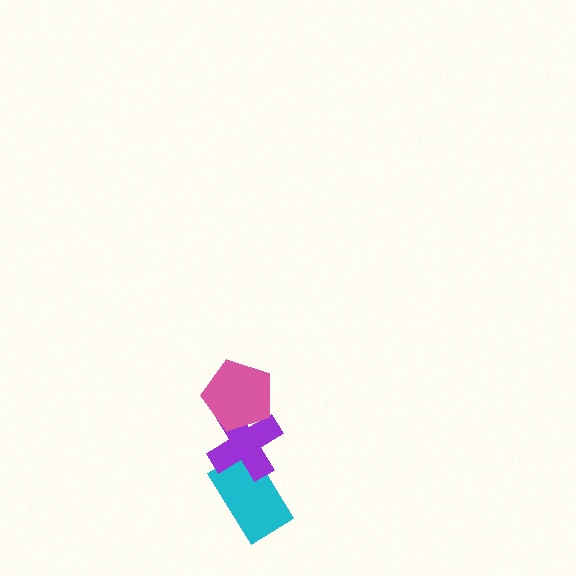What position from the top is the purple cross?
The purple cross is 2nd from the top.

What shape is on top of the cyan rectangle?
The purple cross is on top of the cyan rectangle.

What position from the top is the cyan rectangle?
The cyan rectangle is 3rd from the top.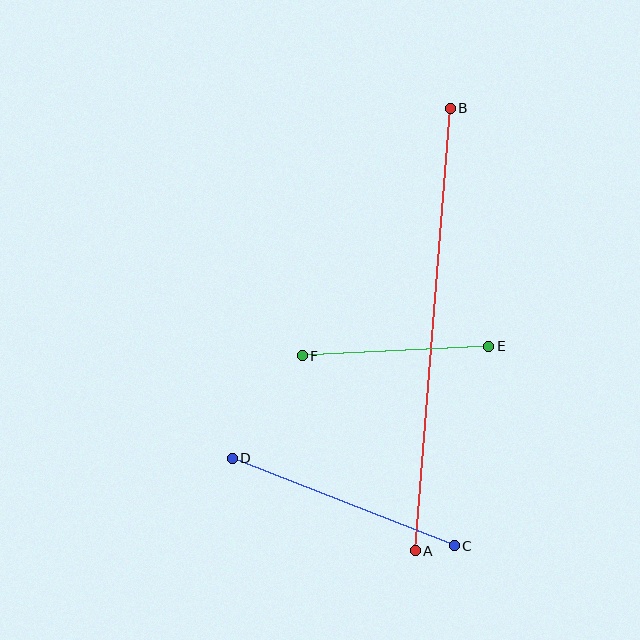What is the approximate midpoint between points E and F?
The midpoint is at approximately (396, 351) pixels.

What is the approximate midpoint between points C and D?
The midpoint is at approximately (343, 502) pixels.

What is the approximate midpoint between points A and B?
The midpoint is at approximately (433, 329) pixels.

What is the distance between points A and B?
The distance is approximately 444 pixels.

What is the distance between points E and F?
The distance is approximately 187 pixels.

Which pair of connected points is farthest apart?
Points A and B are farthest apart.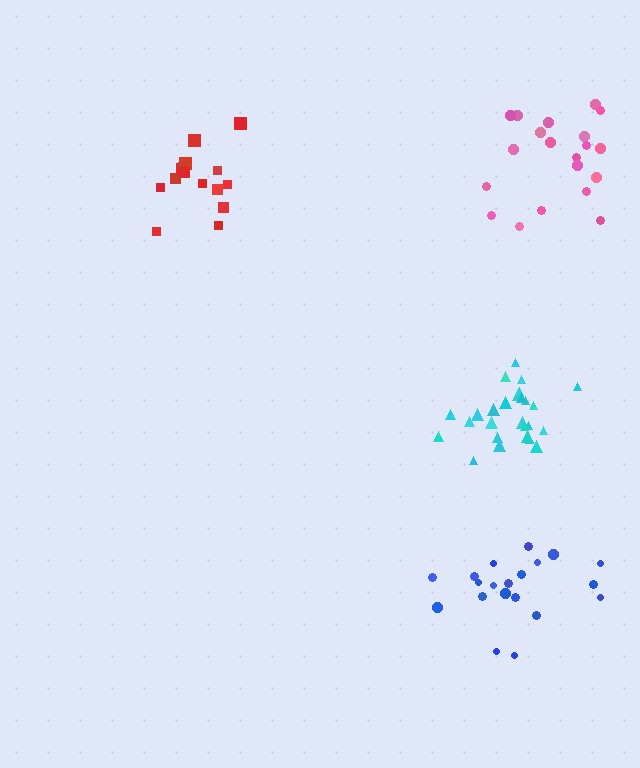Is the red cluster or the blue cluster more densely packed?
Blue.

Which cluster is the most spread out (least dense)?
Pink.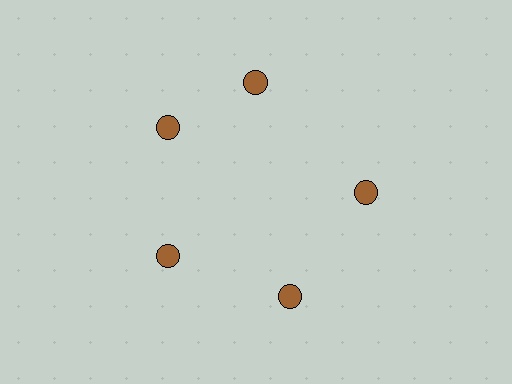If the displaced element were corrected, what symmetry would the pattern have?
It would have 5-fold rotational symmetry — the pattern would map onto itself every 72 degrees.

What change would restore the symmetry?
The symmetry would be restored by rotating it back into even spacing with its neighbors so that all 5 circles sit at equal angles and equal distance from the center.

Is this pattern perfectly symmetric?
No. The 5 brown circles are arranged in a ring, but one element near the 1 o'clock position is rotated out of alignment along the ring, breaking the 5-fold rotational symmetry.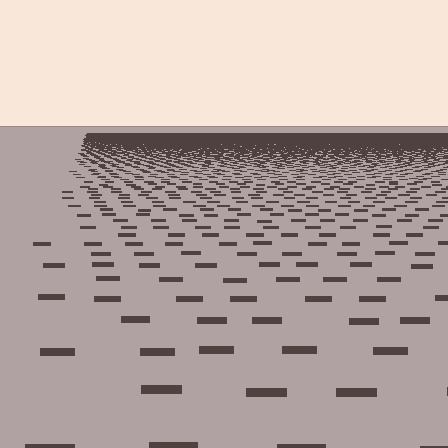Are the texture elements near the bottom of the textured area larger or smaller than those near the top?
Larger. Near the bottom, elements are closer to the viewer and appear at a bigger on-screen size.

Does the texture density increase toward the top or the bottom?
Density increases toward the top.